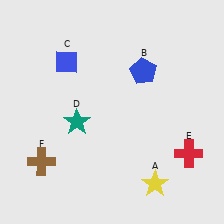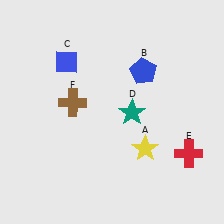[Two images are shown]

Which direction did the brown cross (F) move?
The brown cross (F) moved up.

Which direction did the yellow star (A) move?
The yellow star (A) moved up.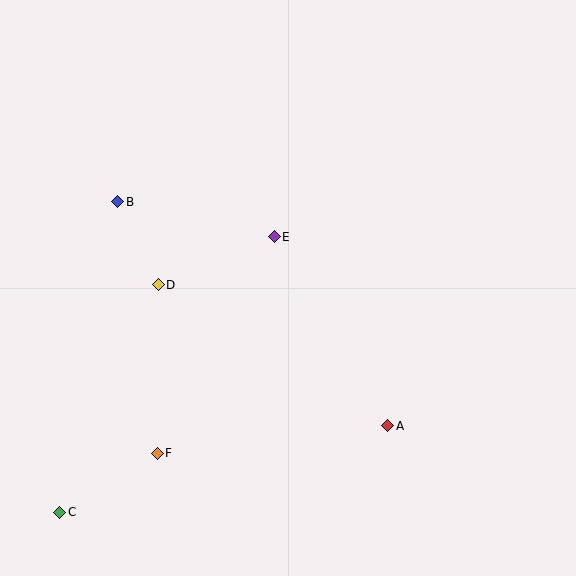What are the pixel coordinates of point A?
Point A is at (388, 426).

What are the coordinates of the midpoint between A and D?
The midpoint between A and D is at (273, 355).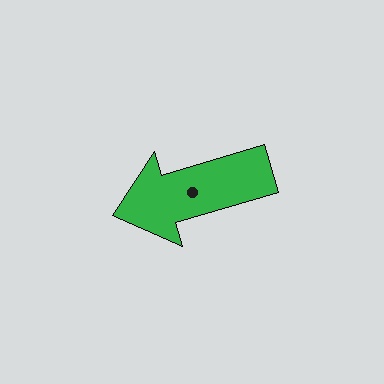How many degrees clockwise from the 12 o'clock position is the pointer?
Approximately 254 degrees.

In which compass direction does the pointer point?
West.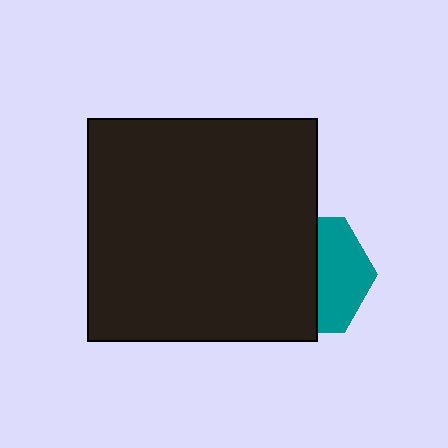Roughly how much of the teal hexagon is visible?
A small part of it is visible (roughly 44%).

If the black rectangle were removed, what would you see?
You would see the complete teal hexagon.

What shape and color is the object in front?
The object in front is a black rectangle.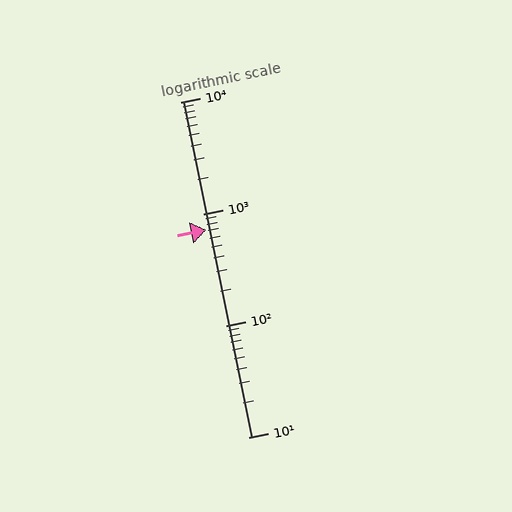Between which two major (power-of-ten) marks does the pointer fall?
The pointer is between 100 and 1000.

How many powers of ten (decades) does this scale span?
The scale spans 3 decades, from 10 to 10000.